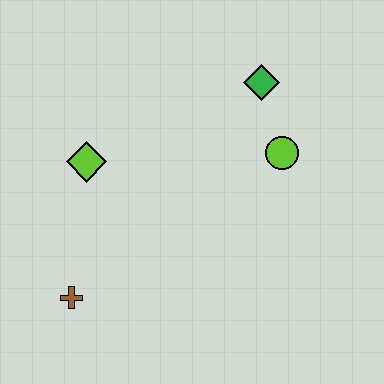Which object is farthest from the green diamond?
The brown cross is farthest from the green diamond.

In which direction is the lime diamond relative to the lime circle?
The lime diamond is to the left of the lime circle.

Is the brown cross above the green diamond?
No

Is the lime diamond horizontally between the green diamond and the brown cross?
Yes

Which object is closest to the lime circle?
The green diamond is closest to the lime circle.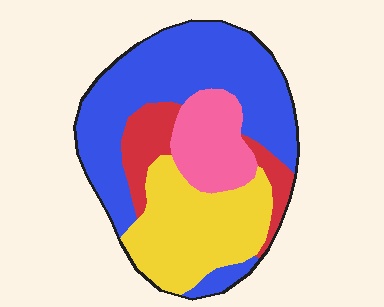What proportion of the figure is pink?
Pink takes up about one eighth (1/8) of the figure.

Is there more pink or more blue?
Blue.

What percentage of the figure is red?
Red covers roughly 10% of the figure.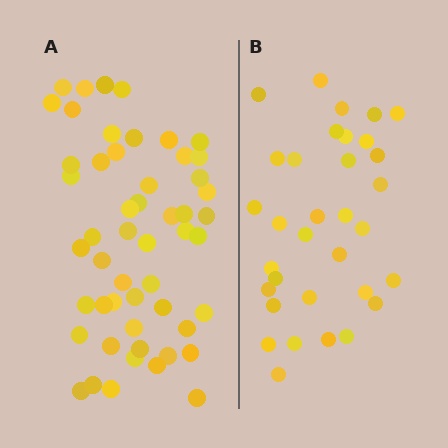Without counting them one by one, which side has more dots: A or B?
Region A (the left region) has more dots.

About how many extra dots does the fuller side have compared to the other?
Region A has approximately 20 more dots than region B.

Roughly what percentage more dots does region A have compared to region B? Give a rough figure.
About 60% more.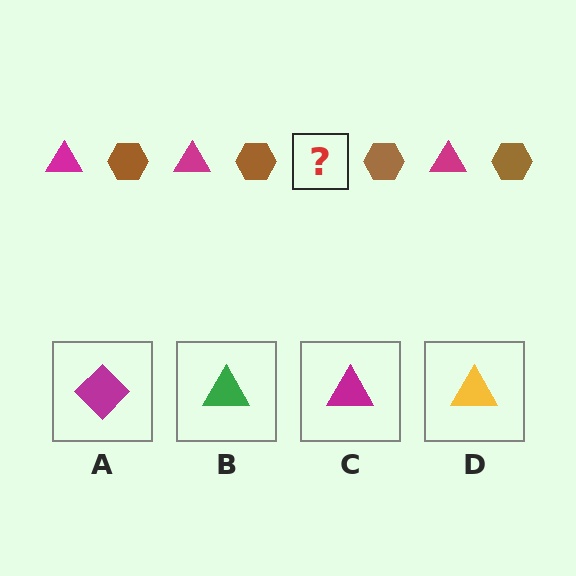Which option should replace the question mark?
Option C.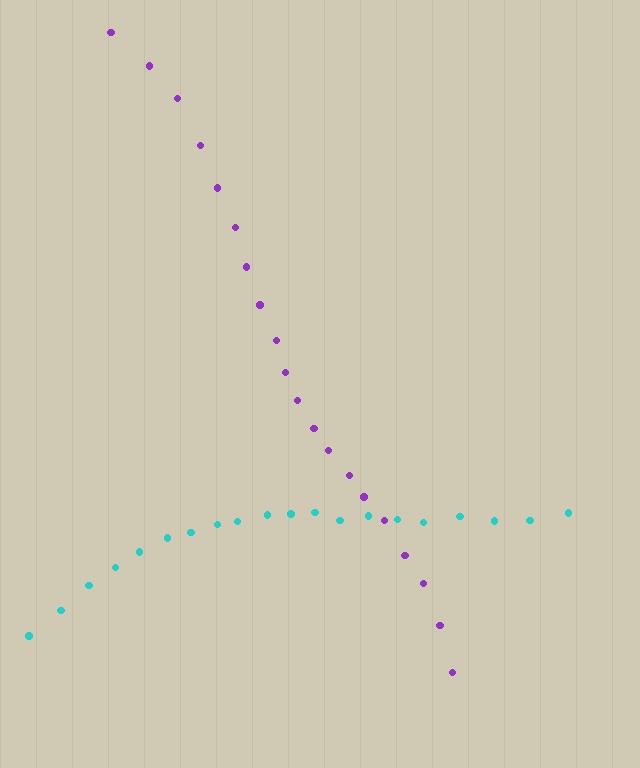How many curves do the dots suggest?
There are 2 distinct paths.